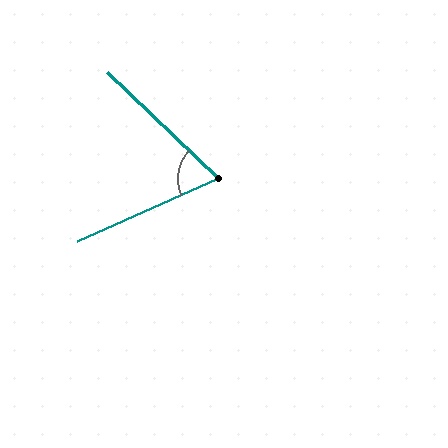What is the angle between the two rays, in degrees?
Approximately 68 degrees.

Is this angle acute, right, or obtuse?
It is acute.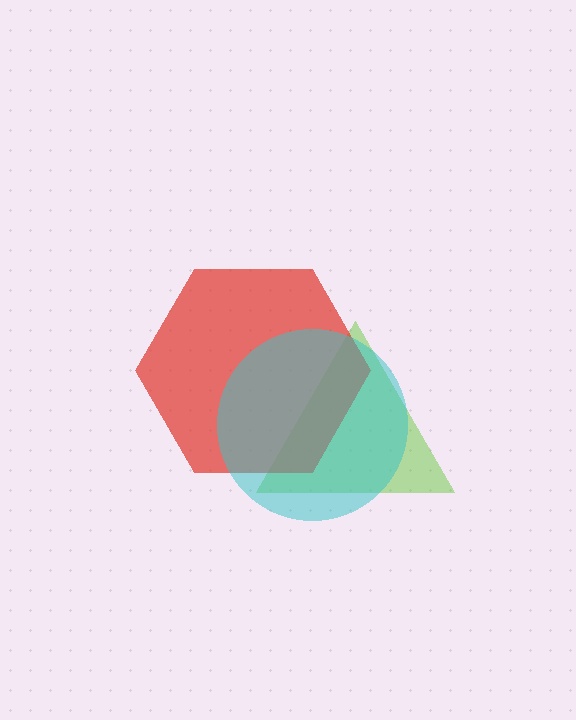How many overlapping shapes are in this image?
There are 3 overlapping shapes in the image.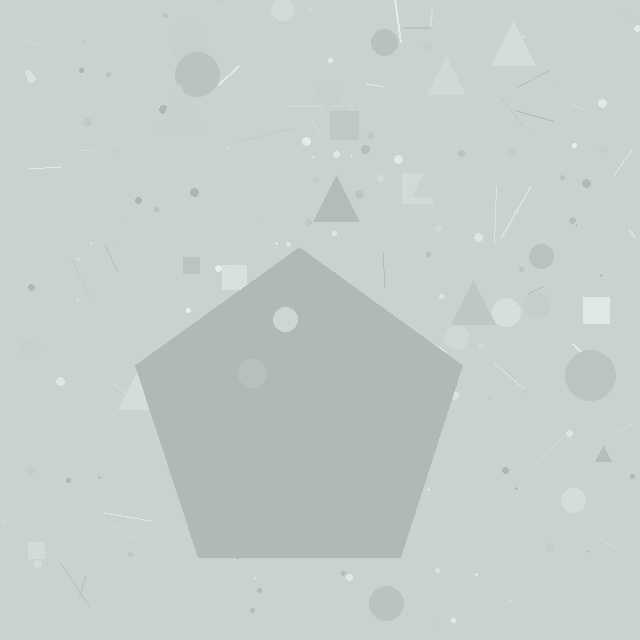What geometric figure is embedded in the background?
A pentagon is embedded in the background.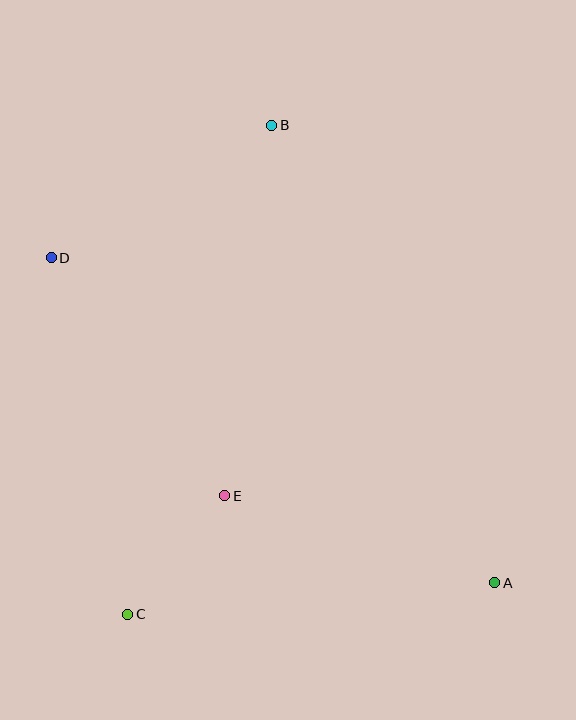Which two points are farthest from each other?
Points A and D are farthest from each other.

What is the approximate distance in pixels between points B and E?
The distance between B and E is approximately 373 pixels.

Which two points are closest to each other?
Points C and E are closest to each other.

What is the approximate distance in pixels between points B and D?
The distance between B and D is approximately 257 pixels.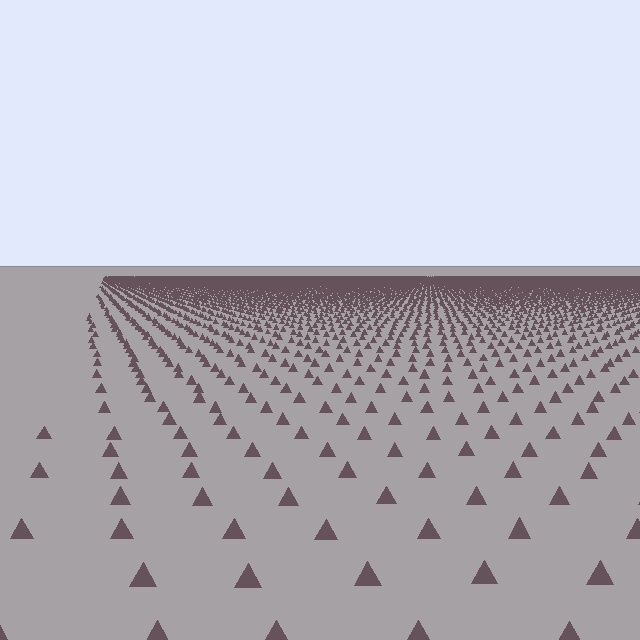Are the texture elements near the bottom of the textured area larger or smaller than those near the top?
Larger. Near the bottom, elements are closer to the viewer and appear at a bigger on-screen size.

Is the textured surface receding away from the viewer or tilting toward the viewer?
The surface is receding away from the viewer. Texture elements get smaller and denser toward the top.